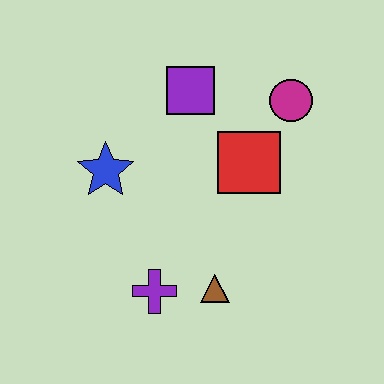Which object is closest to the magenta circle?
The red square is closest to the magenta circle.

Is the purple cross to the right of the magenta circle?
No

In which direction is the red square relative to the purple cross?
The red square is above the purple cross.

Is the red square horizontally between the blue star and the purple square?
No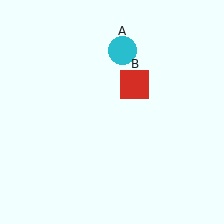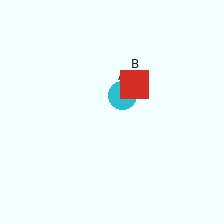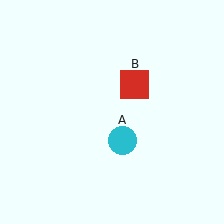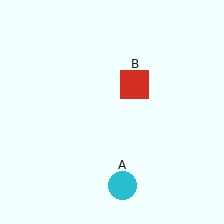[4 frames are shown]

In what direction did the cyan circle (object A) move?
The cyan circle (object A) moved down.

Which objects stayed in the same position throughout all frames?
Red square (object B) remained stationary.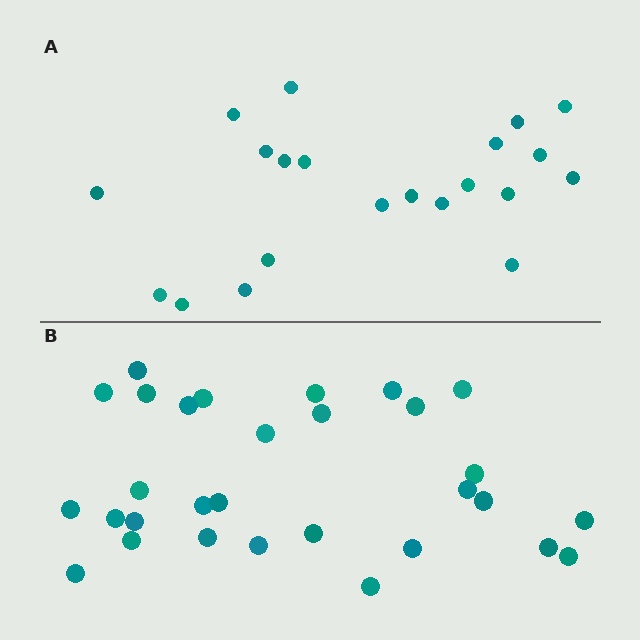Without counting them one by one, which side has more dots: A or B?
Region B (the bottom region) has more dots.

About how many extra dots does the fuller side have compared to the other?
Region B has roughly 8 or so more dots than region A.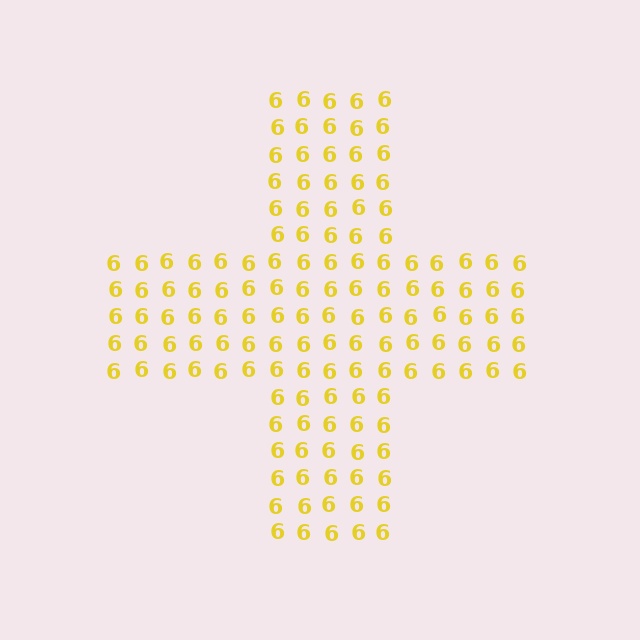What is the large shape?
The large shape is a cross.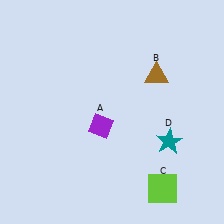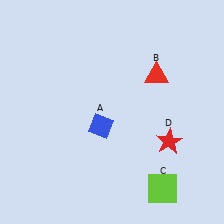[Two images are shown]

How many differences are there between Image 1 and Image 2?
There are 3 differences between the two images.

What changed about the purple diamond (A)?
In Image 1, A is purple. In Image 2, it changed to blue.